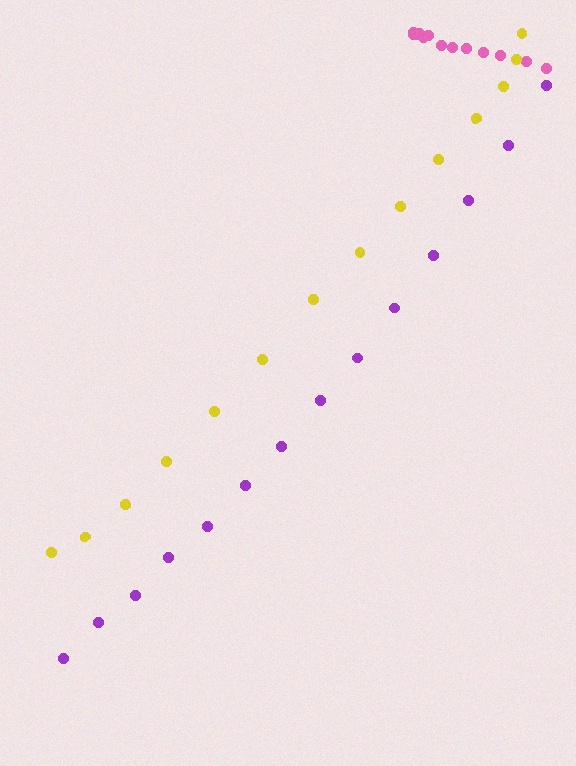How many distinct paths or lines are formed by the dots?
There are 3 distinct paths.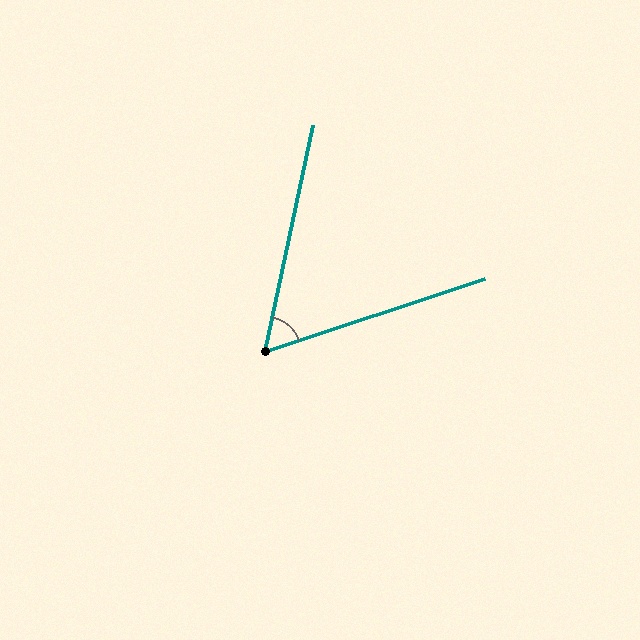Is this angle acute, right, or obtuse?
It is acute.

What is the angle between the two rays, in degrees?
Approximately 60 degrees.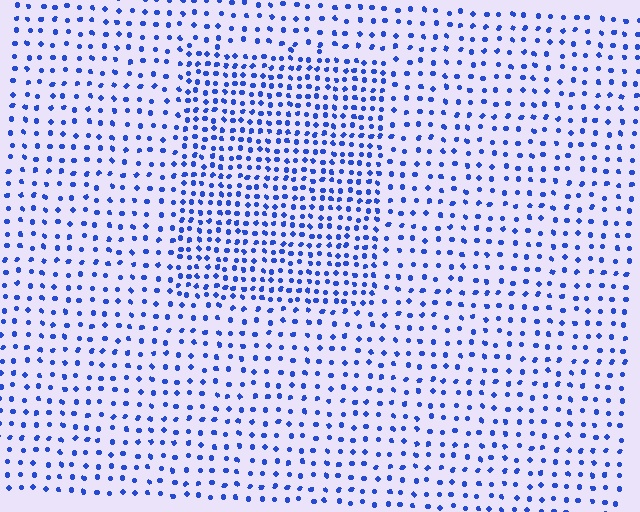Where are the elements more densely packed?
The elements are more densely packed inside the rectangle boundary.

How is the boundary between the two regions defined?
The boundary is defined by a change in element density (approximately 1.9x ratio). All elements are the same color, size, and shape.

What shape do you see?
I see a rectangle.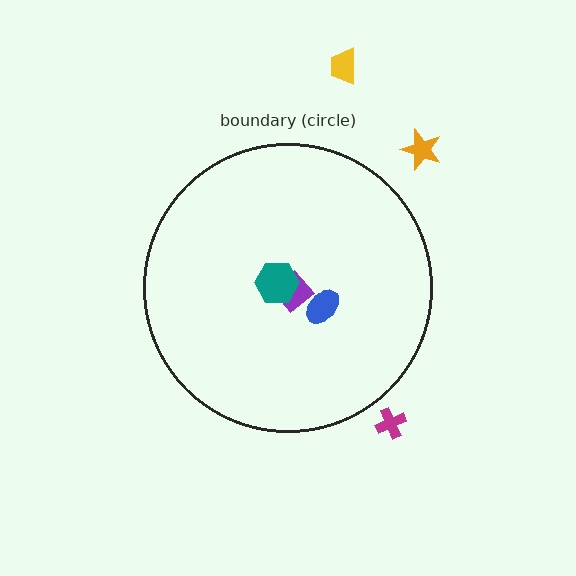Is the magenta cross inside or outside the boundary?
Outside.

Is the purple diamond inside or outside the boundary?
Inside.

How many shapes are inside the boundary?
3 inside, 3 outside.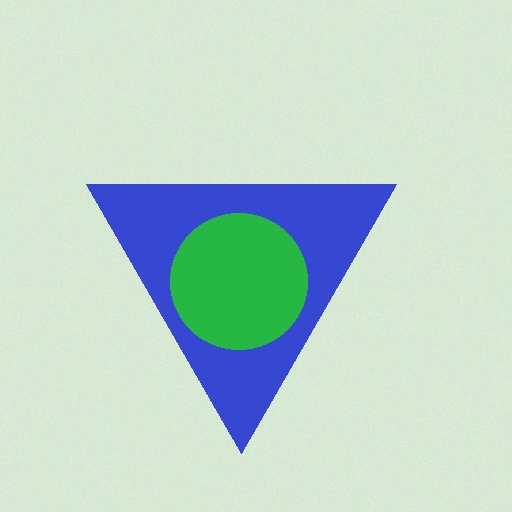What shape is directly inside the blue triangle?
The green circle.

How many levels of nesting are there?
2.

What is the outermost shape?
The blue triangle.